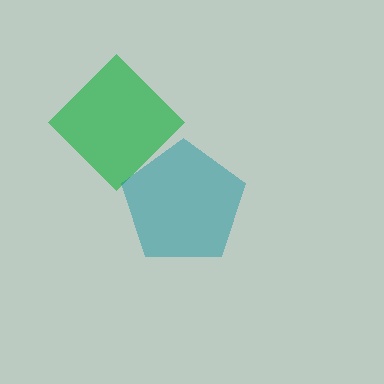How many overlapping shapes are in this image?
There are 2 overlapping shapes in the image.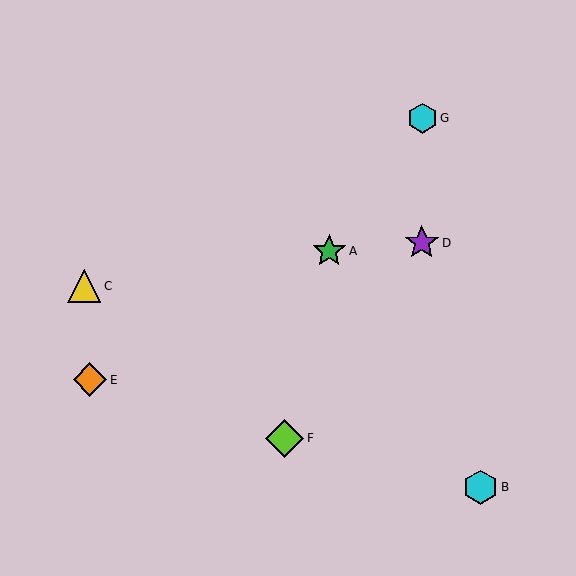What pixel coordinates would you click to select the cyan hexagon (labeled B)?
Click at (481, 487) to select the cyan hexagon B.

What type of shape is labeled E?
Shape E is an orange diamond.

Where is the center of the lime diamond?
The center of the lime diamond is at (284, 438).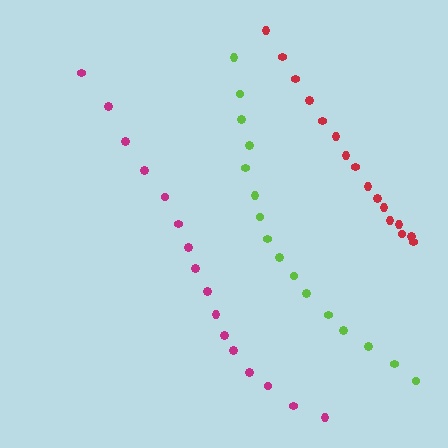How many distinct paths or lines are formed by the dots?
There are 3 distinct paths.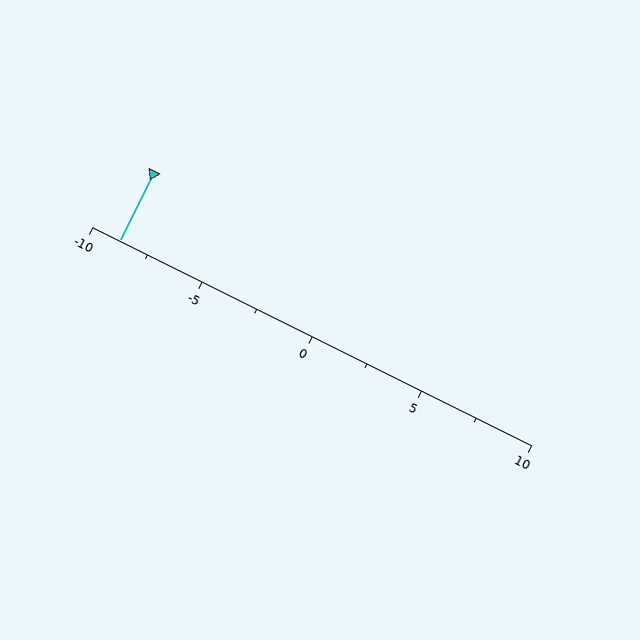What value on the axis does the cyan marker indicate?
The marker indicates approximately -8.8.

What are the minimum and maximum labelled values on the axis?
The axis runs from -10 to 10.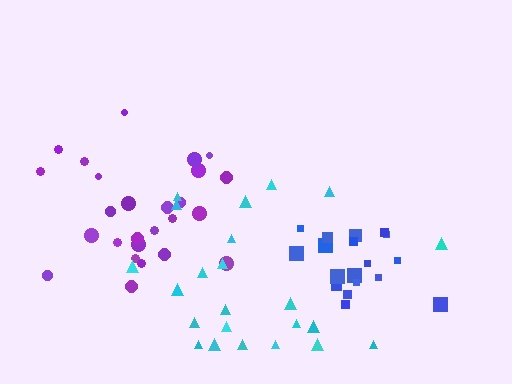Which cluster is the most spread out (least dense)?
Cyan.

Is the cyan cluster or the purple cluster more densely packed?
Purple.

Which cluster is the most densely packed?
Blue.